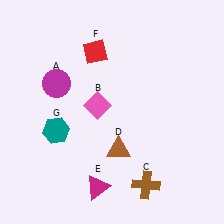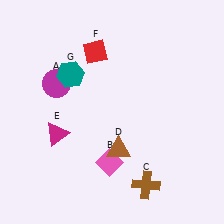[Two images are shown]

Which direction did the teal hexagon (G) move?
The teal hexagon (G) moved up.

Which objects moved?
The objects that moved are: the pink diamond (B), the magenta triangle (E), the teal hexagon (G).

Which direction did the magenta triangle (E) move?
The magenta triangle (E) moved up.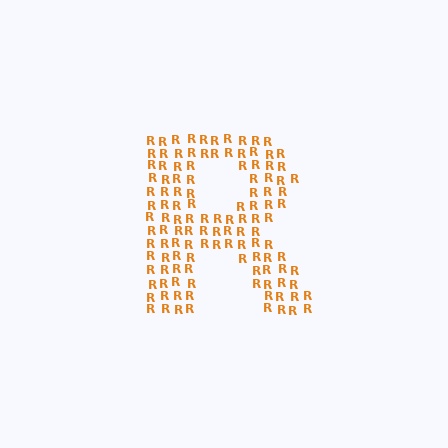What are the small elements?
The small elements are letter R's.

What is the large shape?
The large shape is the letter R.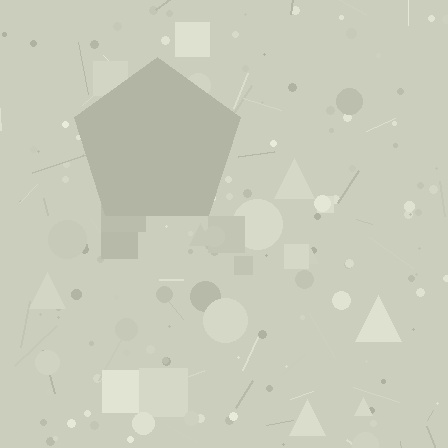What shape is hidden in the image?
A pentagon is hidden in the image.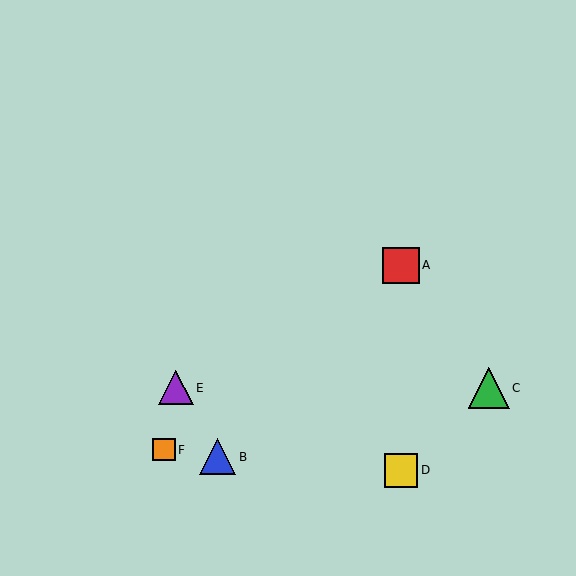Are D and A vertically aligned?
Yes, both are at x≈401.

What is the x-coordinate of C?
Object C is at x≈489.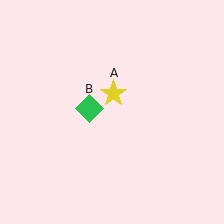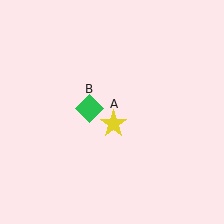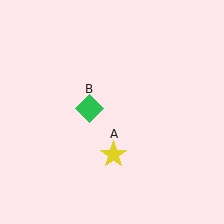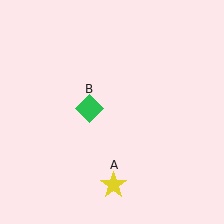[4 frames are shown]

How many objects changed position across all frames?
1 object changed position: yellow star (object A).